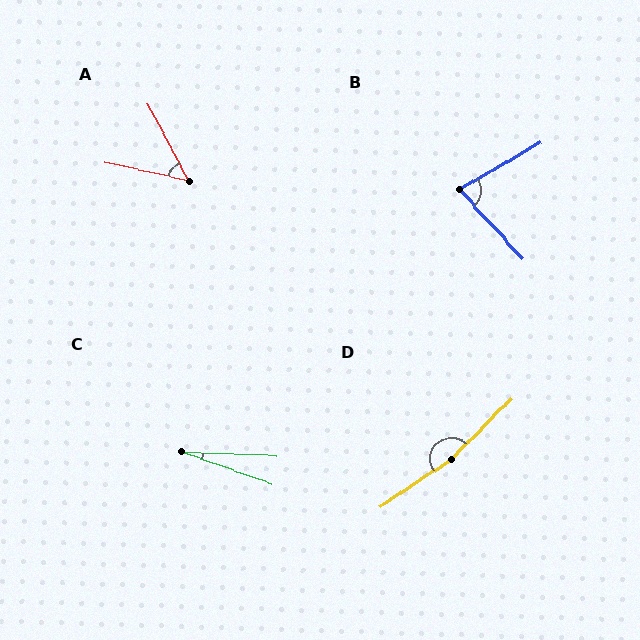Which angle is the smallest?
C, at approximately 17 degrees.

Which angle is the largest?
D, at approximately 169 degrees.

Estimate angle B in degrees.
Approximately 77 degrees.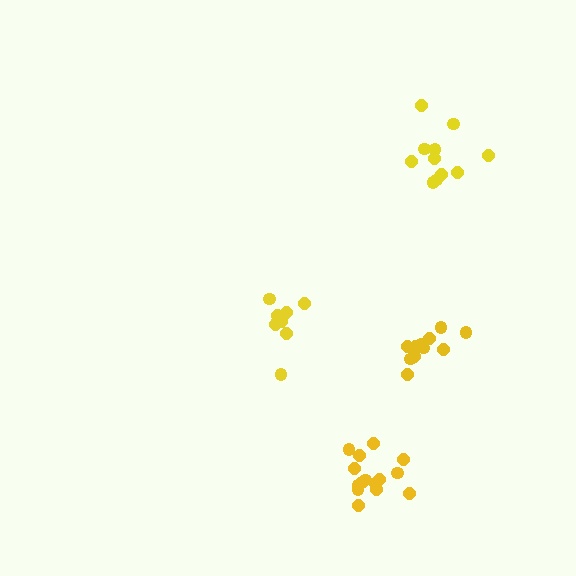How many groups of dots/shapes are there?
There are 4 groups.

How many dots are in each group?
Group 1: 9 dots, Group 2: 12 dots, Group 3: 11 dots, Group 4: 15 dots (47 total).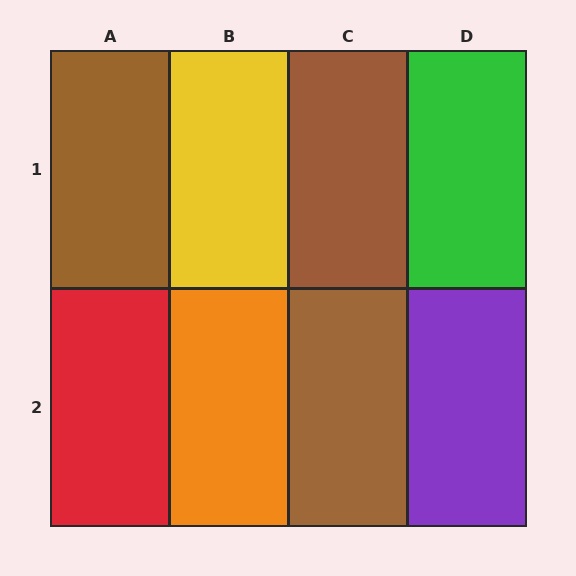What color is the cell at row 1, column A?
Brown.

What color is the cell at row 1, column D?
Green.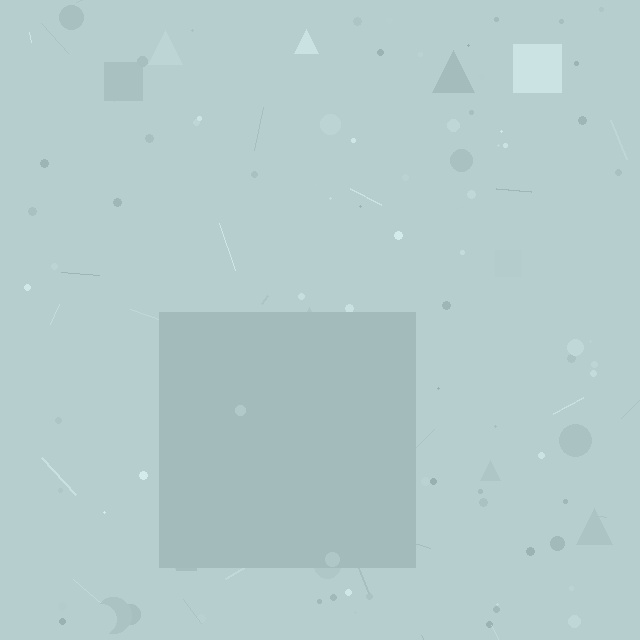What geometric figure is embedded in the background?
A square is embedded in the background.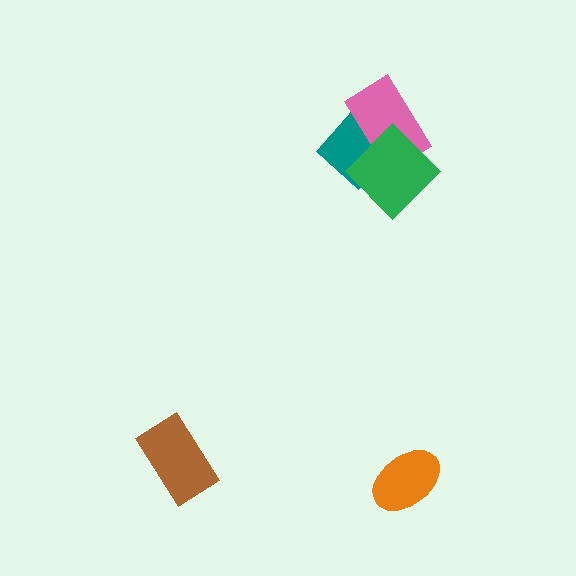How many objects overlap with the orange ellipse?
0 objects overlap with the orange ellipse.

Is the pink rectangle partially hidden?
Yes, it is partially covered by another shape.